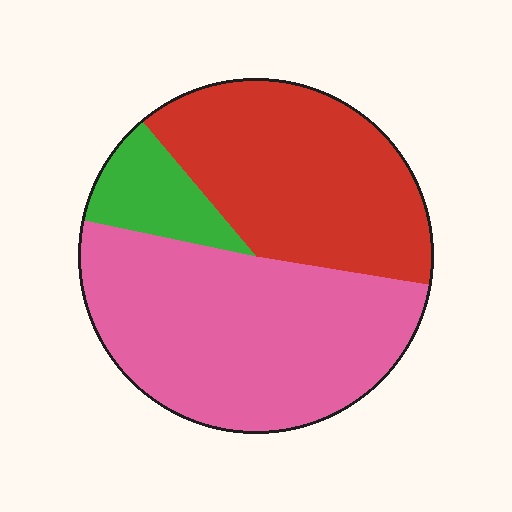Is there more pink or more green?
Pink.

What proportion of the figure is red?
Red covers about 40% of the figure.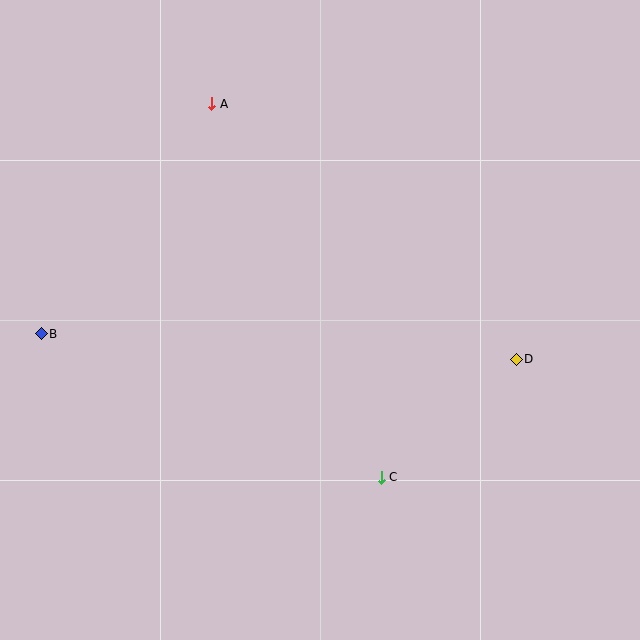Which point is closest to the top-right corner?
Point D is closest to the top-right corner.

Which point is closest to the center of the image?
Point C at (381, 478) is closest to the center.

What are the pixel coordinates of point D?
Point D is at (516, 359).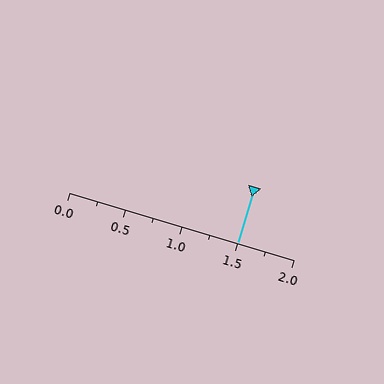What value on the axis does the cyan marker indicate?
The marker indicates approximately 1.5.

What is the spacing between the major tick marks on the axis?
The major ticks are spaced 0.5 apart.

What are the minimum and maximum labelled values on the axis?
The axis runs from 0.0 to 2.0.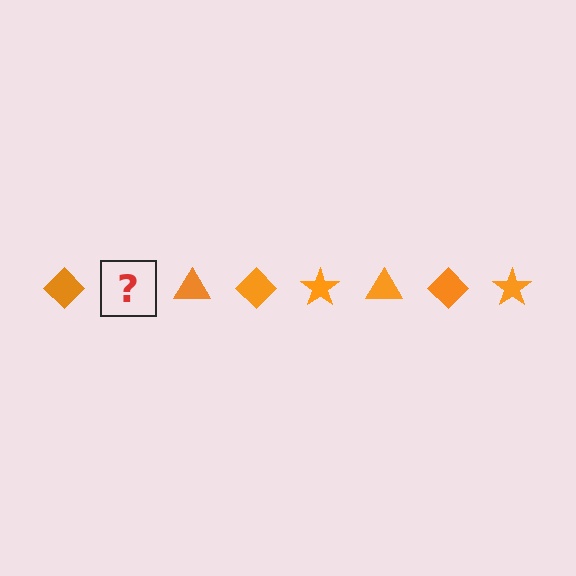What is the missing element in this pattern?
The missing element is an orange star.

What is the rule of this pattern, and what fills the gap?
The rule is that the pattern cycles through diamond, star, triangle shapes in orange. The gap should be filled with an orange star.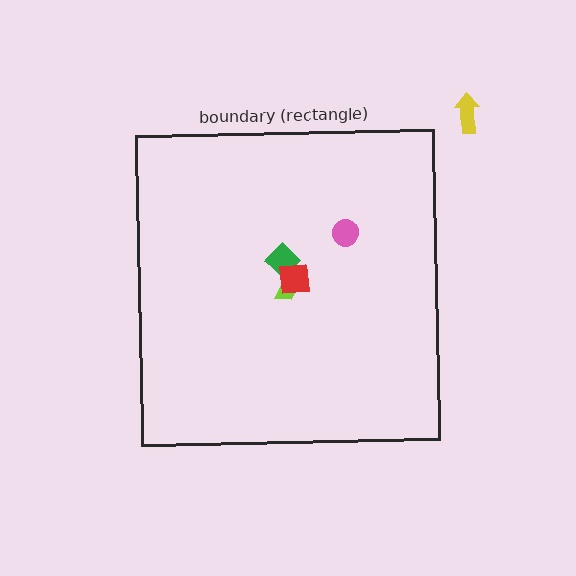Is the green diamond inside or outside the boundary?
Inside.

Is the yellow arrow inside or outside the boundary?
Outside.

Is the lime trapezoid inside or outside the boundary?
Inside.